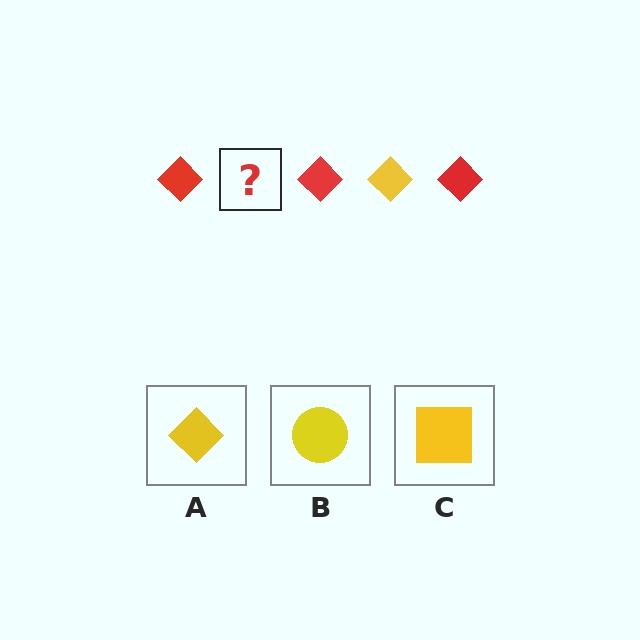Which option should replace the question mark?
Option A.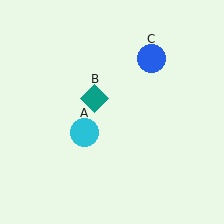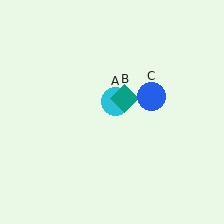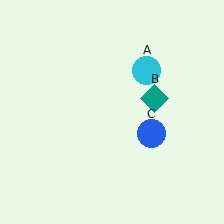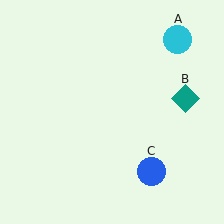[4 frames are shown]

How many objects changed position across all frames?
3 objects changed position: cyan circle (object A), teal diamond (object B), blue circle (object C).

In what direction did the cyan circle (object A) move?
The cyan circle (object A) moved up and to the right.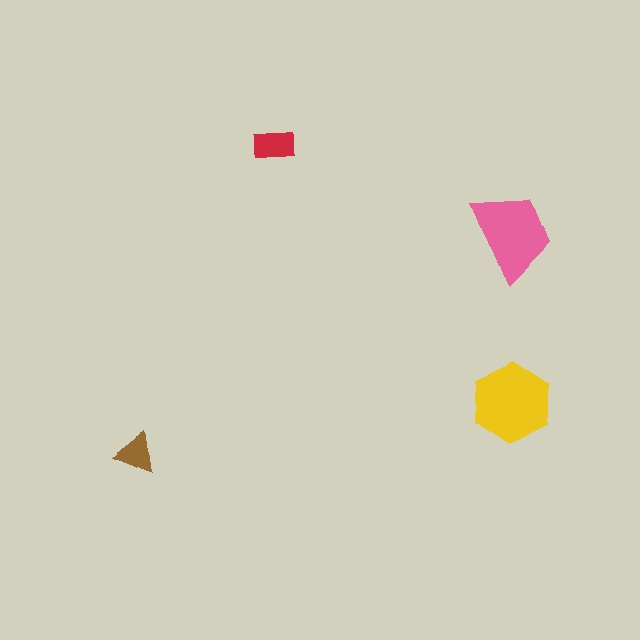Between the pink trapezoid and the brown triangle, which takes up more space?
The pink trapezoid.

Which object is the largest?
The yellow hexagon.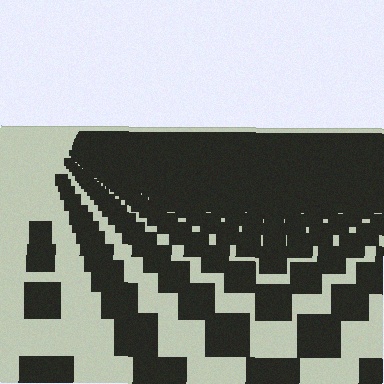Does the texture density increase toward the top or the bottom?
Density increases toward the top.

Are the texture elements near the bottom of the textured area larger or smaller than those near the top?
Larger. Near the bottom, elements are closer to the viewer and appear at a bigger on-screen size.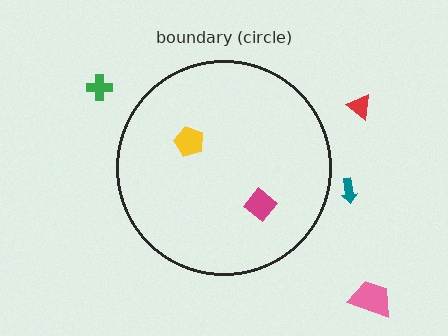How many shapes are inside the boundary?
2 inside, 4 outside.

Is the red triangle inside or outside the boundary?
Outside.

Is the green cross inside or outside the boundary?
Outside.